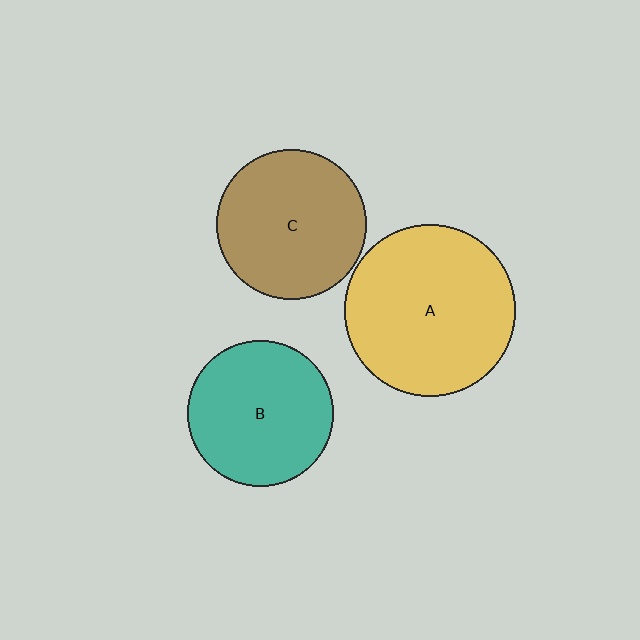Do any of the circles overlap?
No, none of the circles overlap.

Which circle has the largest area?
Circle A (yellow).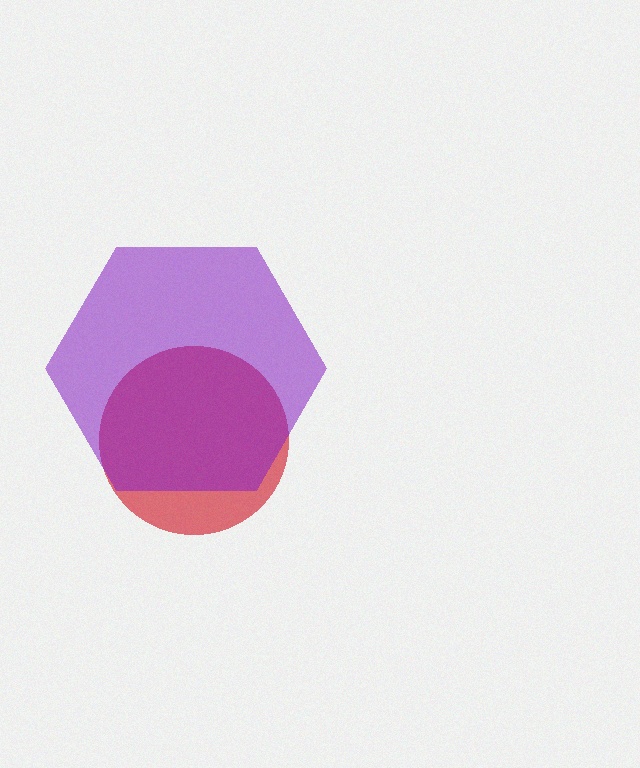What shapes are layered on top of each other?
The layered shapes are: a red circle, a purple hexagon.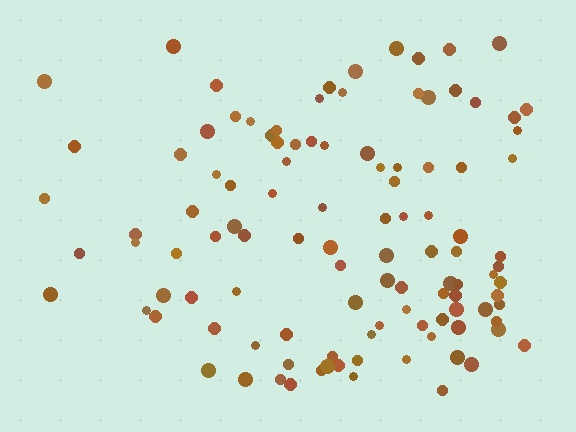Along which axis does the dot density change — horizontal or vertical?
Horizontal.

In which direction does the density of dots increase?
From left to right, with the right side densest.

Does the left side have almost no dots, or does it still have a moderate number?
Still a moderate number, just noticeably fewer than the right.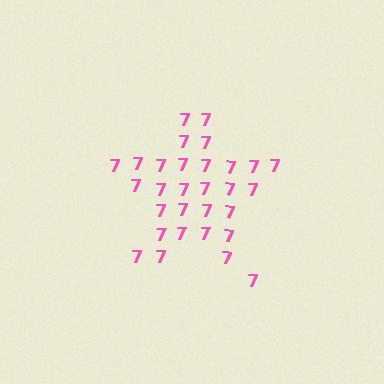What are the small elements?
The small elements are digit 7's.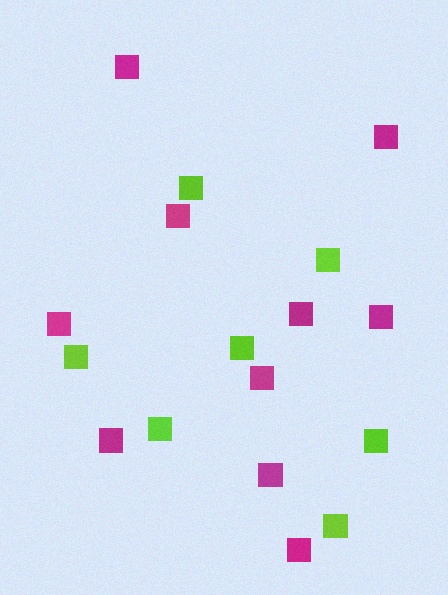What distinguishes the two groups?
There are 2 groups: one group of magenta squares (10) and one group of lime squares (7).